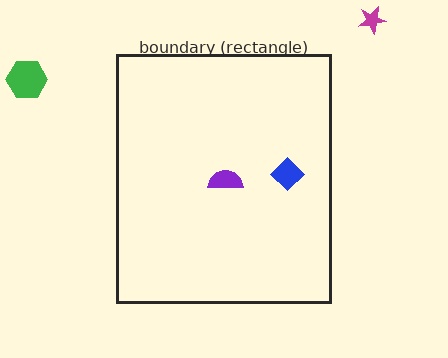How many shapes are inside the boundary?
2 inside, 2 outside.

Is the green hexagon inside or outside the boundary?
Outside.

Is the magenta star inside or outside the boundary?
Outside.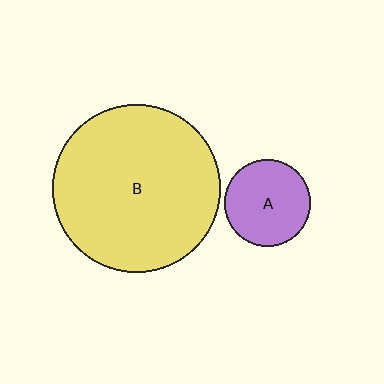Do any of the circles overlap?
No, none of the circles overlap.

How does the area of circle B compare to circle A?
Approximately 3.8 times.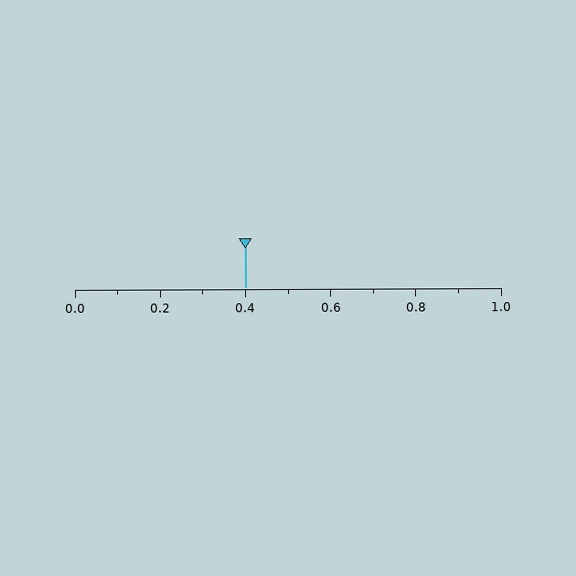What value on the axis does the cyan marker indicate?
The marker indicates approximately 0.4.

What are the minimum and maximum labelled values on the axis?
The axis runs from 0.0 to 1.0.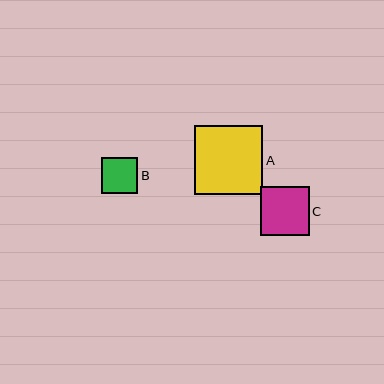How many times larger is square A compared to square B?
Square A is approximately 1.9 times the size of square B.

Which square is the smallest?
Square B is the smallest with a size of approximately 36 pixels.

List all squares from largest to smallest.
From largest to smallest: A, C, B.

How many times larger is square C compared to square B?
Square C is approximately 1.4 times the size of square B.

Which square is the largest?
Square A is the largest with a size of approximately 68 pixels.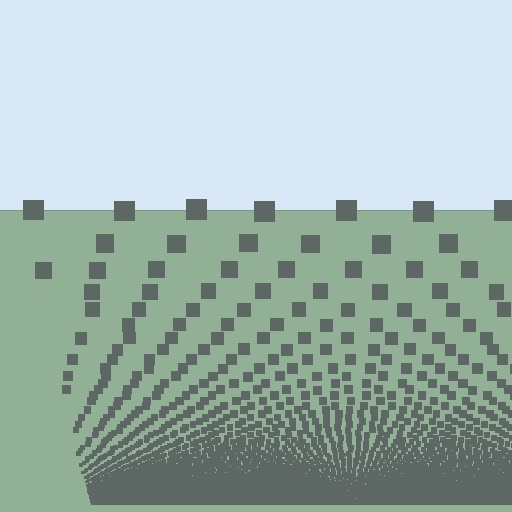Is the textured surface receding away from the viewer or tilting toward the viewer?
The surface appears to tilt toward the viewer. Texture elements get larger and sparser toward the top.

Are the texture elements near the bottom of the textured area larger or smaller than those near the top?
Smaller. The gradient is inverted — elements near the bottom are smaller and denser.